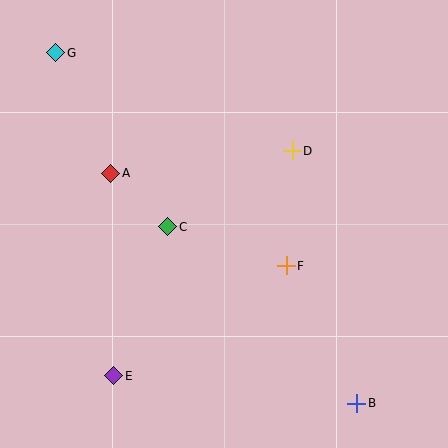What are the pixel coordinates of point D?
Point D is at (292, 151).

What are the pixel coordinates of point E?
Point E is at (114, 376).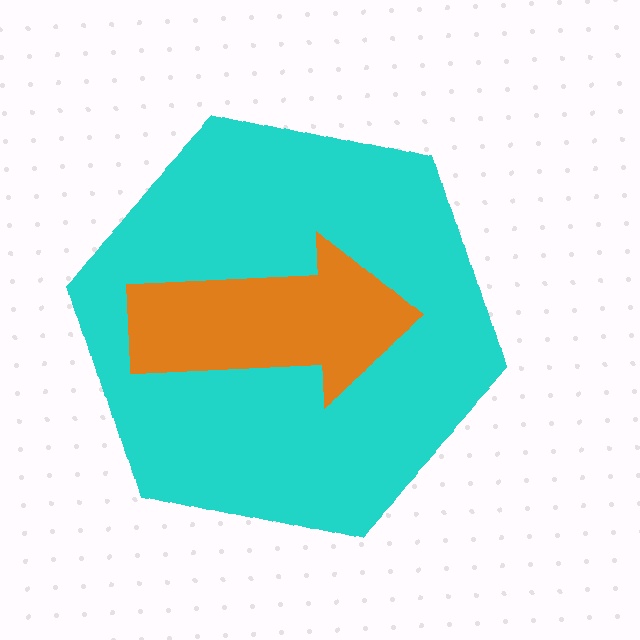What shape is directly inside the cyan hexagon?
The orange arrow.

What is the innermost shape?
The orange arrow.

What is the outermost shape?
The cyan hexagon.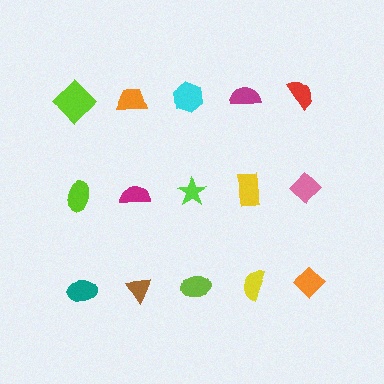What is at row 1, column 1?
A lime diamond.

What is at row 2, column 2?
A magenta semicircle.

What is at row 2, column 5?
A pink diamond.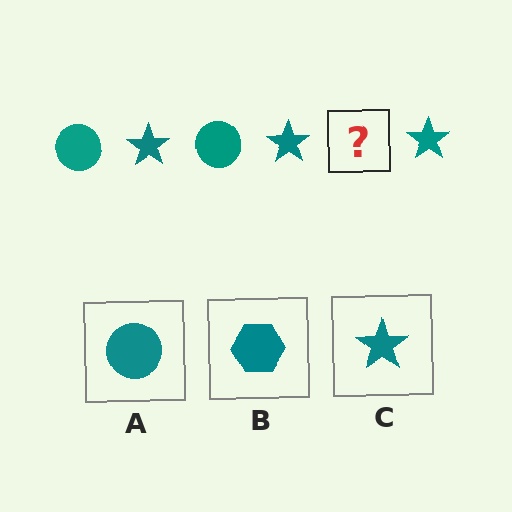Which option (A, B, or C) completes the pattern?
A.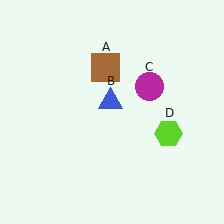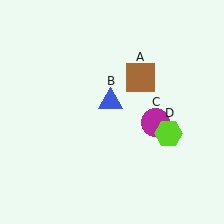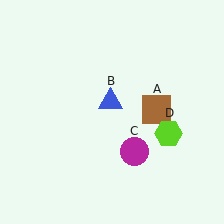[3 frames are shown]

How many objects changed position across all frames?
2 objects changed position: brown square (object A), magenta circle (object C).